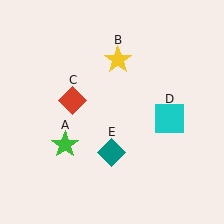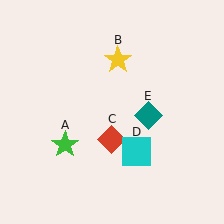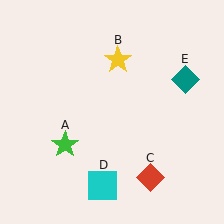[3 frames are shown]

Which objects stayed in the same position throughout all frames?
Green star (object A) and yellow star (object B) remained stationary.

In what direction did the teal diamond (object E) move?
The teal diamond (object E) moved up and to the right.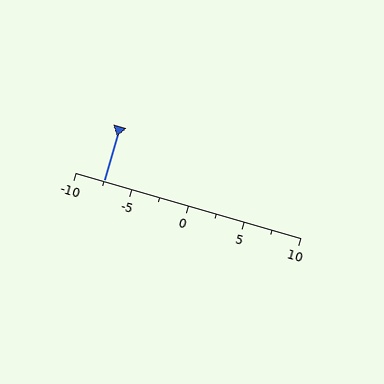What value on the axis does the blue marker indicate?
The marker indicates approximately -7.5.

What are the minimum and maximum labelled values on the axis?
The axis runs from -10 to 10.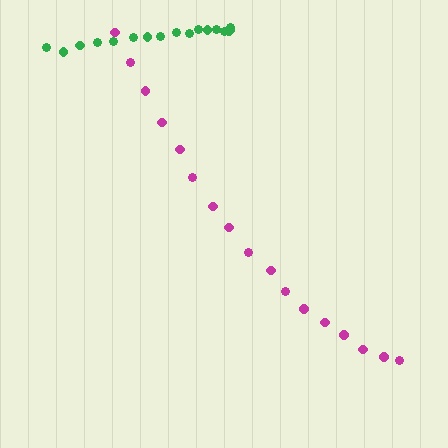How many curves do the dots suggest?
There are 2 distinct paths.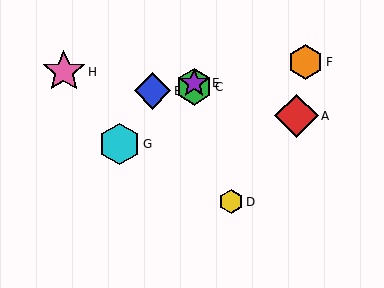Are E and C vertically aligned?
Yes, both are at x≈194.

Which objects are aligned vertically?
Objects C, E are aligned vertically.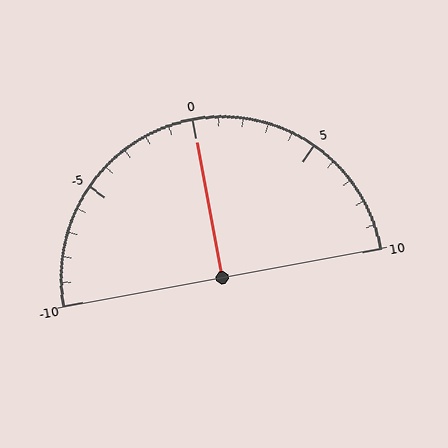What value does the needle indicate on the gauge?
The needle indicates approximately 0.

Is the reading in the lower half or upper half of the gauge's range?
The reading is in the upper half of the range (-10 to 10).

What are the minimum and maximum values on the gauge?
The gauge ranges from -10 to 10.